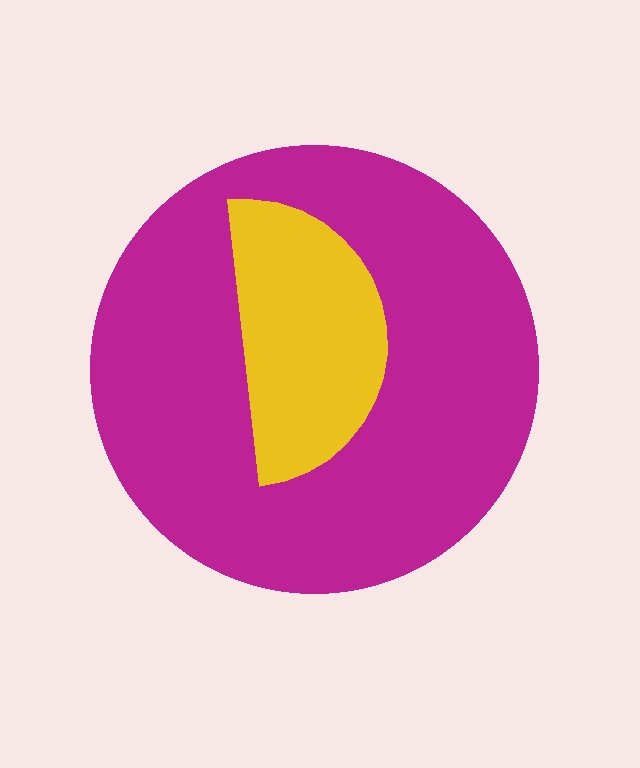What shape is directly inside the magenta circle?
The yellow semicircle.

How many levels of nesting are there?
2.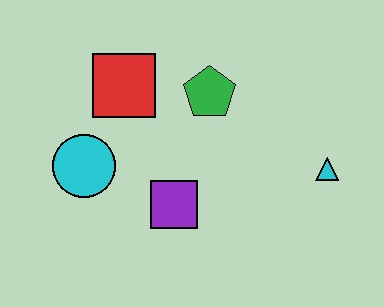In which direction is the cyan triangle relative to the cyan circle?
The cyan triangle is to the right of the cyan circle.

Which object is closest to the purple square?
The cyan circle is closest to the purple square.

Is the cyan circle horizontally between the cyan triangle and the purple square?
No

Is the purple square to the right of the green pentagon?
No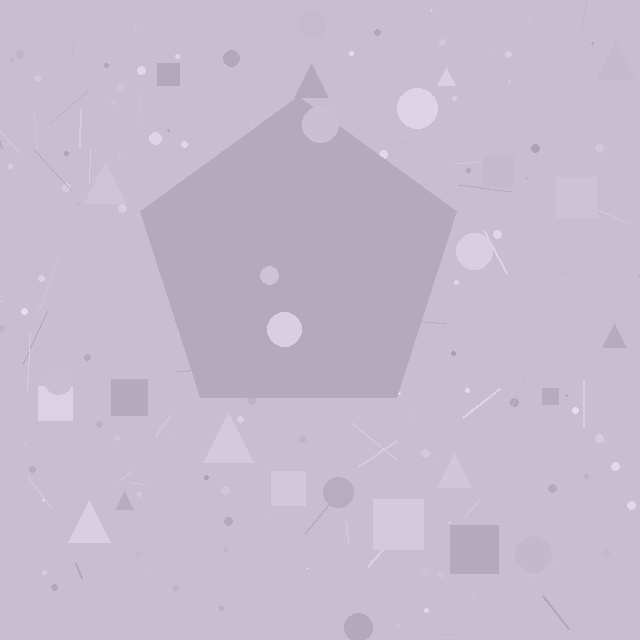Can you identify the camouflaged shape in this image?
The camouflaged shape is a pentagon.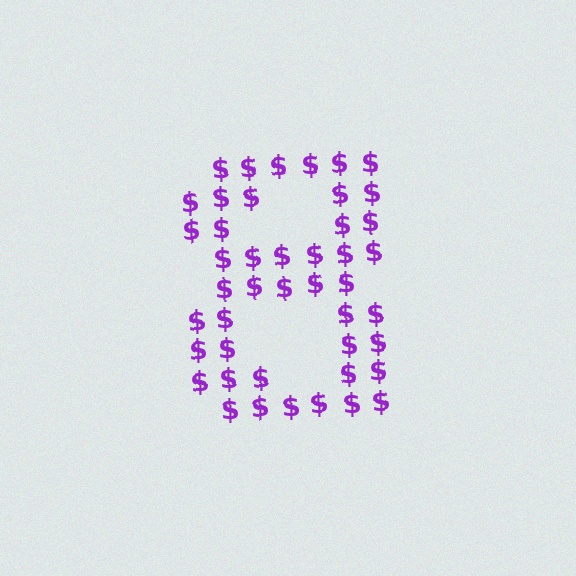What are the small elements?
The small elements are dollar signs.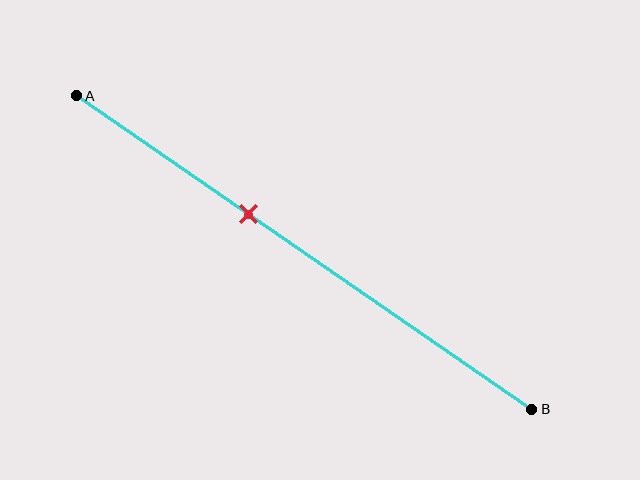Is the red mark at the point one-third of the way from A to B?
No, the mark is at about 40% from A, not at the 33% one-third point.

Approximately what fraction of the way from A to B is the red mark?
The red mark is approximately 40% of the way from A to B.